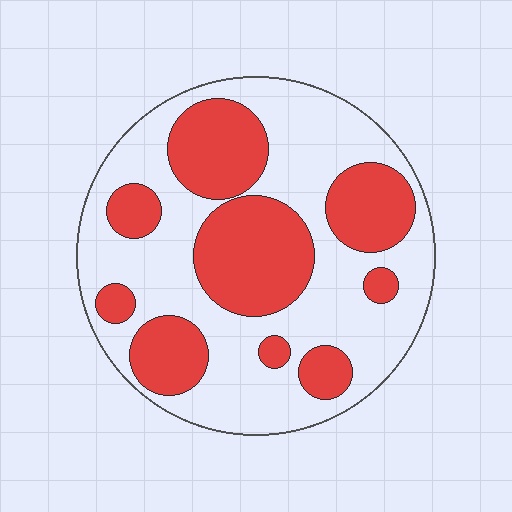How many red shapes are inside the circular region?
9.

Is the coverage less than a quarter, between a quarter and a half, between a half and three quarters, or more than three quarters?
Between a quarter and a half.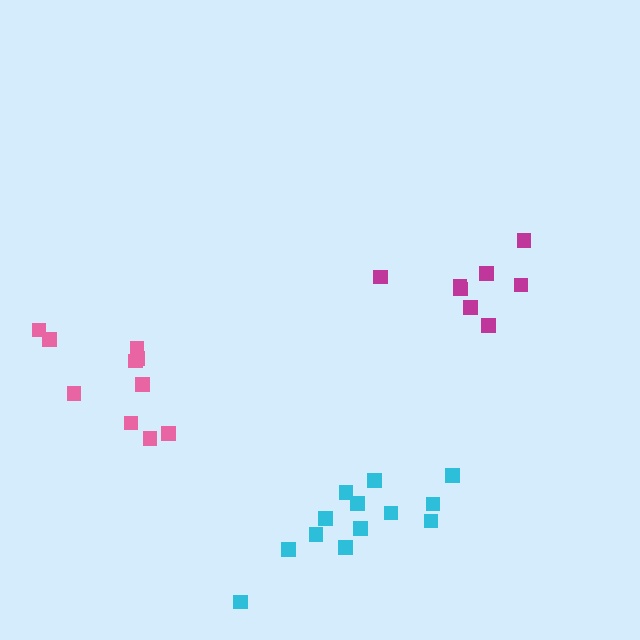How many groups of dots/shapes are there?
There are 3 groups.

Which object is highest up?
The magenta cluster is topmost.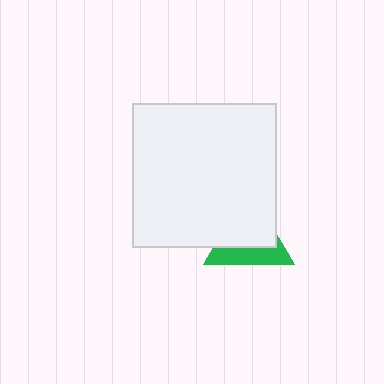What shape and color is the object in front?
The object in front is a white square.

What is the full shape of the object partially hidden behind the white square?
The partially hidden object is a green triangle.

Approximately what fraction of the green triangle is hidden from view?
Roughly 59% of the green triangle is hidden behind the white square.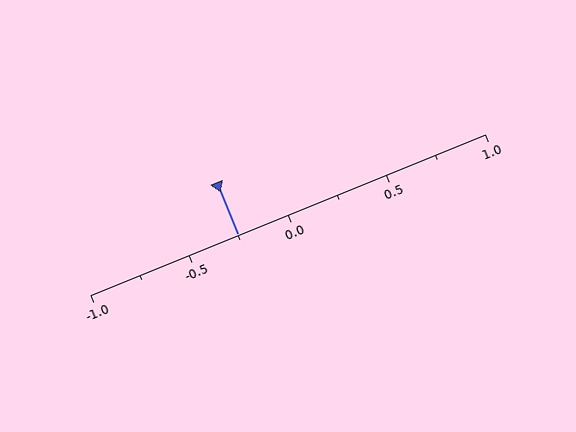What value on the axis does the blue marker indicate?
The marker indicates approximately -0.25.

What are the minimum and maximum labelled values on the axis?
The axis runs from -1.0 to 1.0.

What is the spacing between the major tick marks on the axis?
The major ticks are spaced 0.5 apart.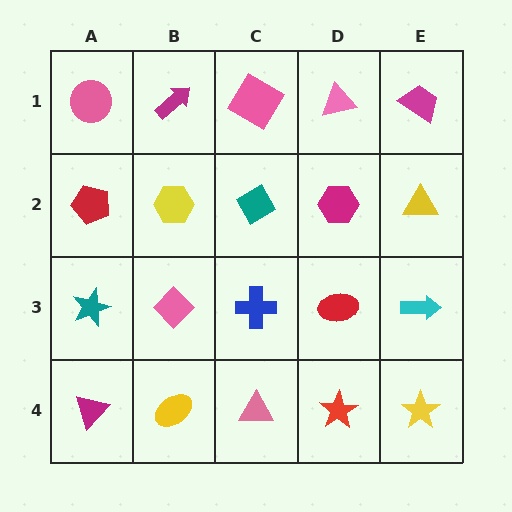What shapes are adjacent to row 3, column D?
A magenta hexagon (row 2, column D), a red star (row 4, column D), a blue cross (row 3, column C), a cyan arrow (row 3, column E).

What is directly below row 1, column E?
A yellow triangle.